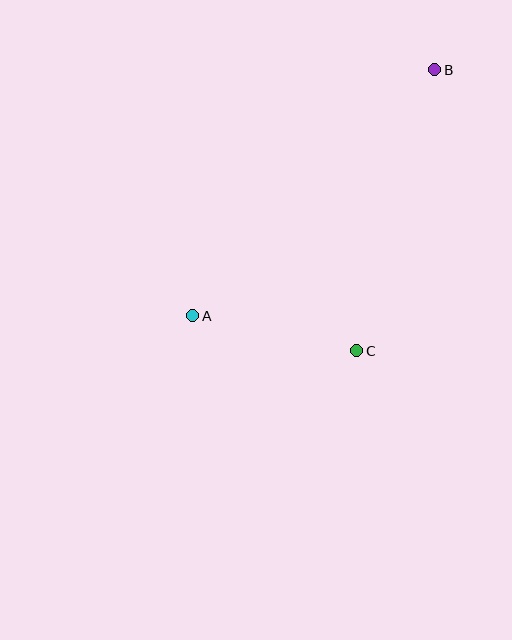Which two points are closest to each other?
Points A and C are closest to each other.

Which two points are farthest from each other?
Points A and B are farthest from each other.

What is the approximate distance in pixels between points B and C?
The distance between B and C is approximately 292 pixels.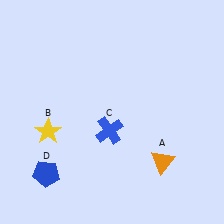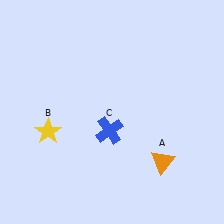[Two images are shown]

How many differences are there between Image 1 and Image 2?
There is 1 difference between the two images.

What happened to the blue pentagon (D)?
The blue pentagon (D) was removed in Image 2. It was in the bottom-left area of Image 1.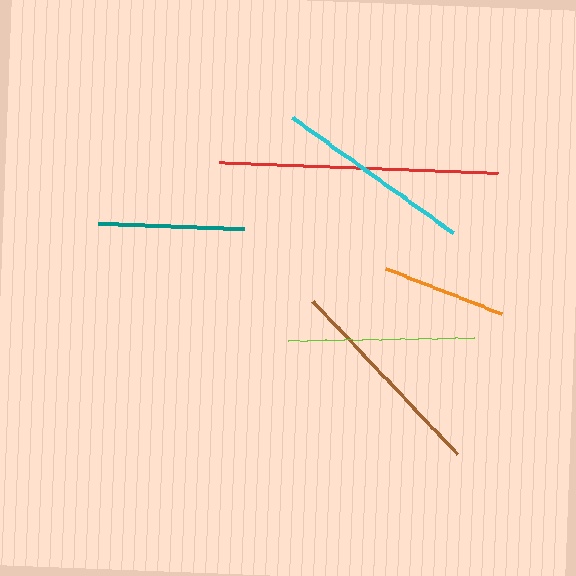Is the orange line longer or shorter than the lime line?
The lime line is longer than the orange line.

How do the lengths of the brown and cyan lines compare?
The brown and cyan lines are approximately the same length.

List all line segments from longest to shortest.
From longest to shortest: red, brown, cyan, lime, teal, orange.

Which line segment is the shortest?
The orange line is the shortest at approximately 125 pixels.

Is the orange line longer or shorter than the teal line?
The teal line is longer than the orange line.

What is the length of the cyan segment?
The cyan segment is approximately 198 pixels long.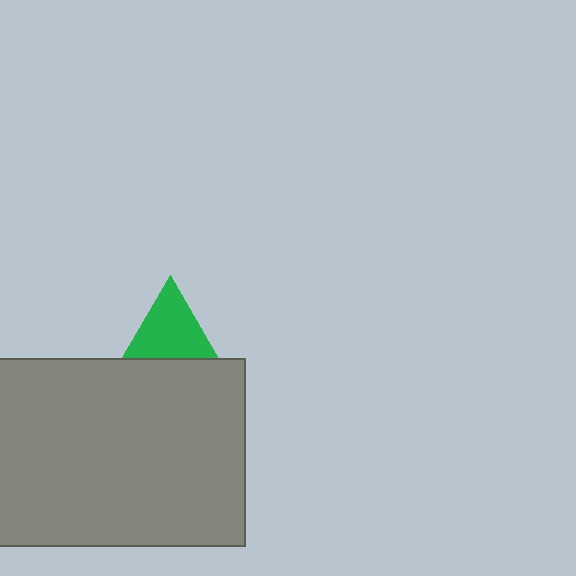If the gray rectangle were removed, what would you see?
You would see the complete green triangle.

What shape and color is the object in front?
The object in front is a gray rectangle.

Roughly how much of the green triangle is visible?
About half of it is visible (roughly 54%).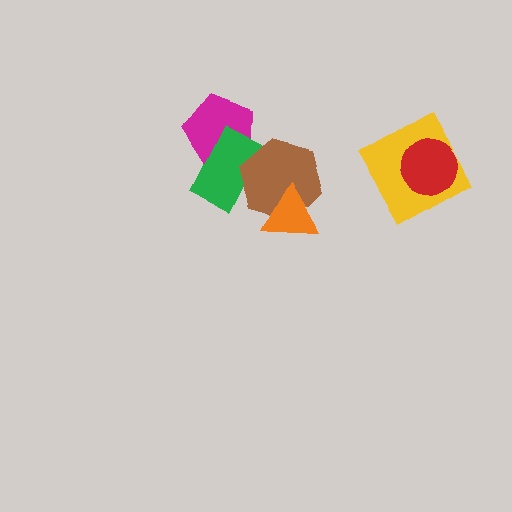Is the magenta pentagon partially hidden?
Yes, it is partially covered by another shape.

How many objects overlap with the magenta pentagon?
1 object overlaps with the magenta pentagon.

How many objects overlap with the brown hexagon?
2 objects overlap with the brown hexagon.